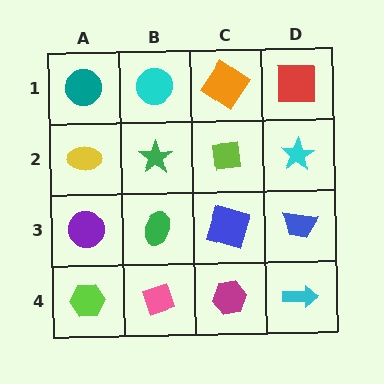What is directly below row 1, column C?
A lime square.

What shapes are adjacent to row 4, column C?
A blue square (row 3, column C), a pink diamond (row 4, column B), a cyan arrow (row 4, column D).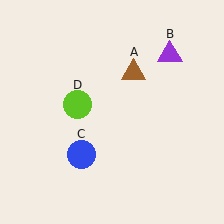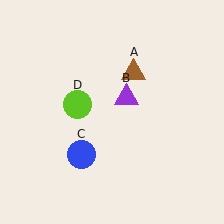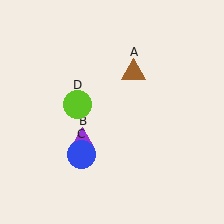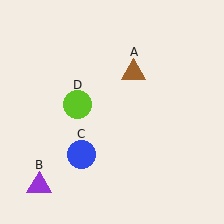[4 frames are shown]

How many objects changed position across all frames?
1 object changed position: purple triangle (object B).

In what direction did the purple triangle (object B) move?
The purple triangle (object B) moved down and to the left.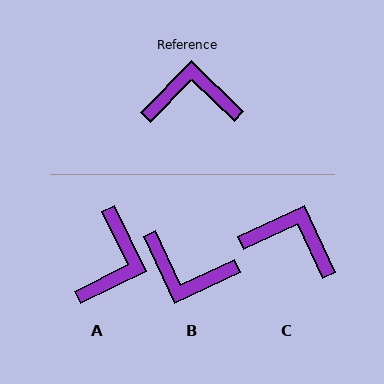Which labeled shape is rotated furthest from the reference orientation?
B, about 159 degrees away.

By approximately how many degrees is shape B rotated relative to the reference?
Approximately 159 degrees counter-clockwise.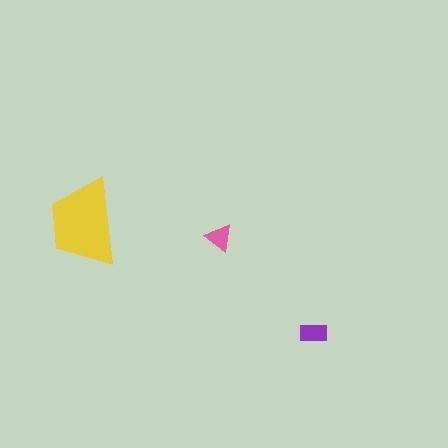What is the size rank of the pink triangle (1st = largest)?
3rd.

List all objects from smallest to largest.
The pink triangle, the purple rectangle, the yellow trapezoid.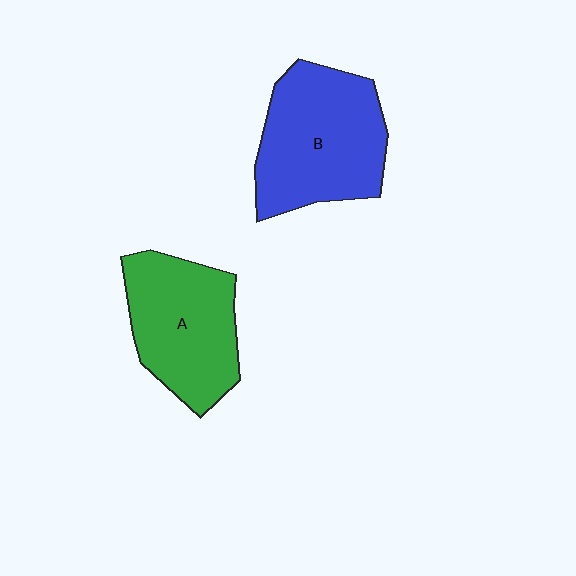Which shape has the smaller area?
Shape A (green).